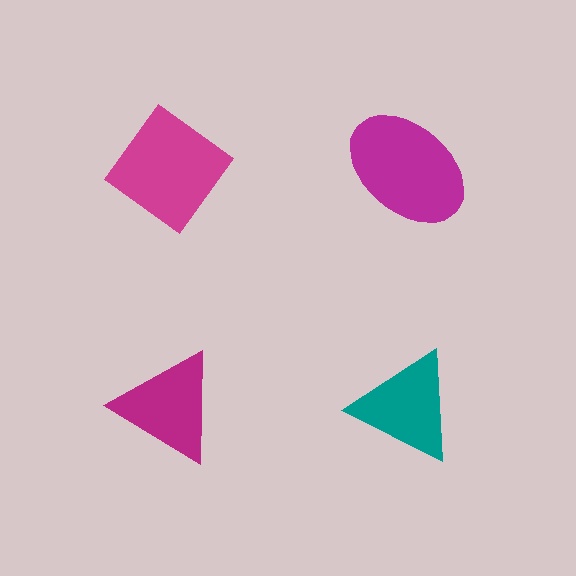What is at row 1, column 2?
A magenta ellipse.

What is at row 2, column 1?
A magenta triangle.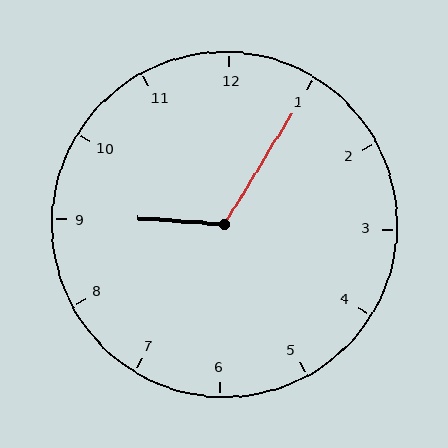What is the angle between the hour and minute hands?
Approximately 118 degrees.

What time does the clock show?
9:05.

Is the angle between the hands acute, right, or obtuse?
It is obtuse.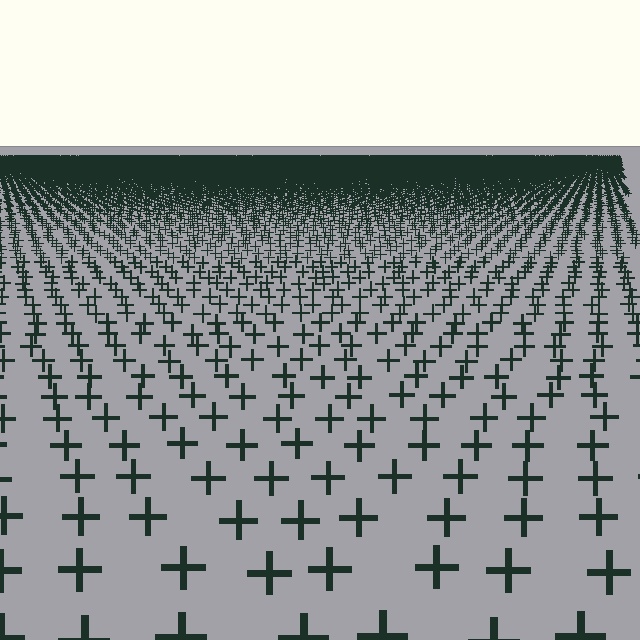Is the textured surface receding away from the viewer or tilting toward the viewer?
The surface is receding away from the viewer. Texture elements get smaller and denser toward the top.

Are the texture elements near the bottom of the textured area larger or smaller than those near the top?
Larger. Near the bottom, elements are closer to the viewer and appear at a bigger on-screen size.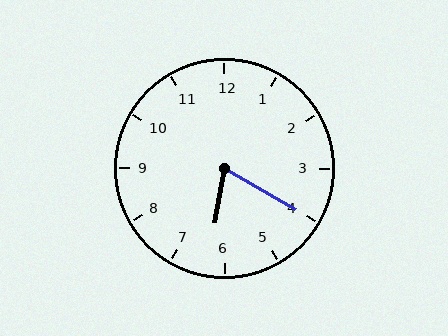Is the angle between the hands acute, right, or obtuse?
It is acute.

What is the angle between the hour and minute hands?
Approximately 70 degrees.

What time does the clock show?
6:20.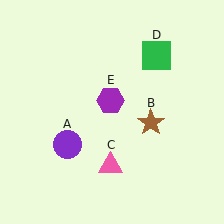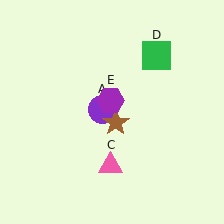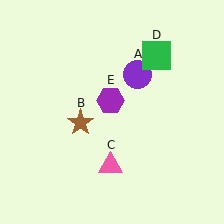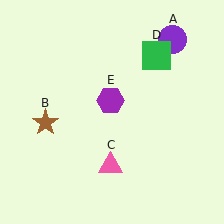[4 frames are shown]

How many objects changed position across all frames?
2 objects changed position: purple circle (object A), brown star (object B).